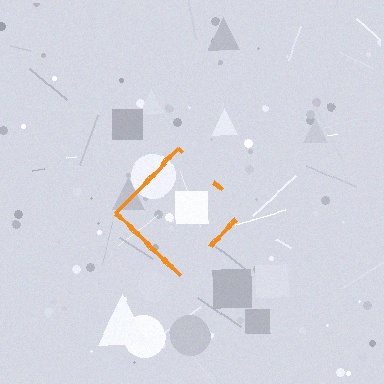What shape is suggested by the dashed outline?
The dashed outline suggests a diamond.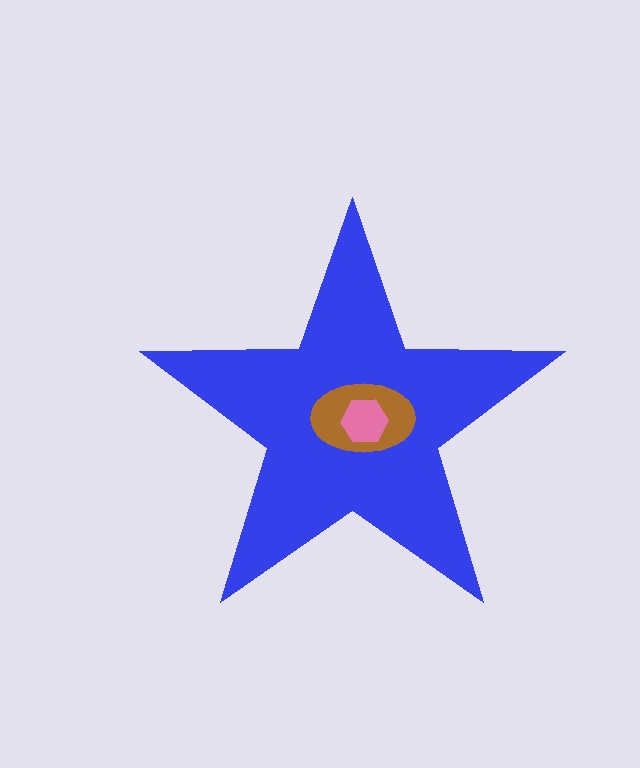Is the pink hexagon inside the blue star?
Yes.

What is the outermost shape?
The blue star.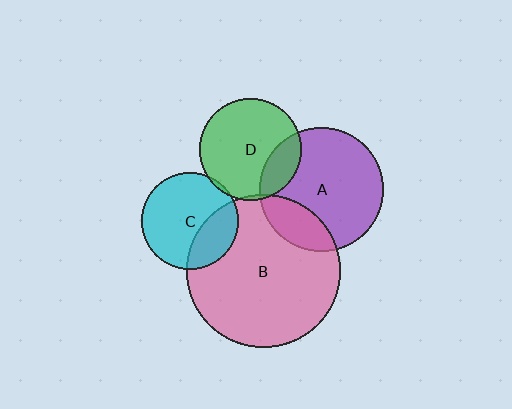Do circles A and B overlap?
Yes.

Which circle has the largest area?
Circle B (pink).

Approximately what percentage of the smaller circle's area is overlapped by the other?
Approximately 20%.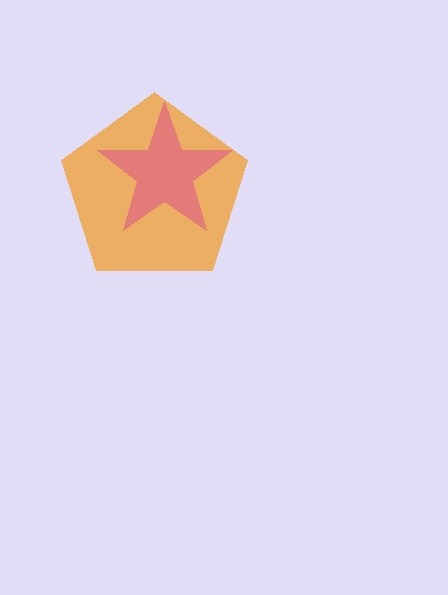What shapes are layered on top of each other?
The layered shapes are: an orange pentagon, a magenta star.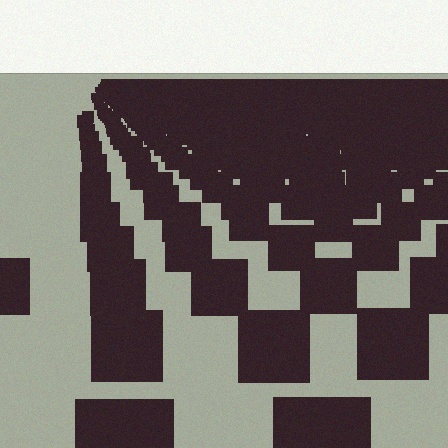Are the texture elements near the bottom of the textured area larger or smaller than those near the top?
Larger. Near the bottom, elements are closer to the viewer and appear at a bigger on-screen size.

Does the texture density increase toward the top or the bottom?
Density increases toward the top.